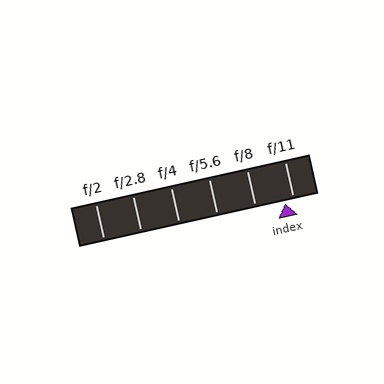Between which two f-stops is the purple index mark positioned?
The index mark is between f/8 and f/11.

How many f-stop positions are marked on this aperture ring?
There are 6 f-stop positions marked.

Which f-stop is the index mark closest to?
The index mark is closest to f/11.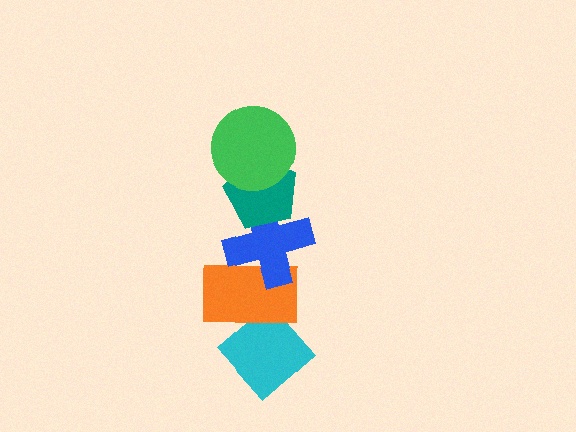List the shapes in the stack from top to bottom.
From top to bottom: the green circle, the teal pentagon, the blue cross, the orange rectangle, the cyan diamond.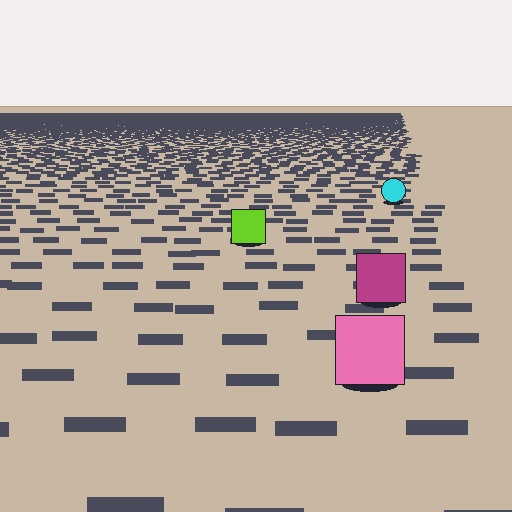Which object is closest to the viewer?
The pink square is closest. The texture marks near it are larger and more spread out.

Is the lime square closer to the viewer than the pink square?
No. The pink square is closer — you can tell from the texture gradient: the ground texture is coarser near it.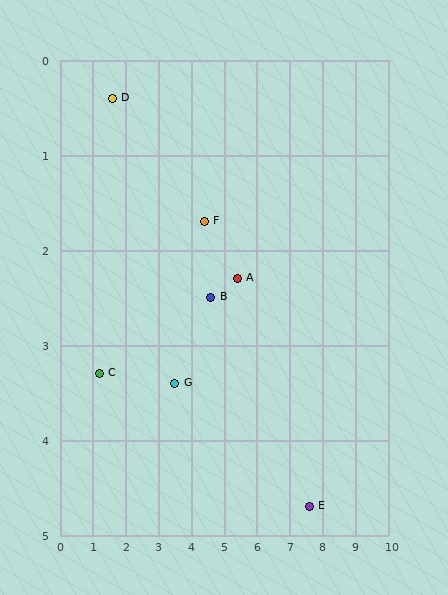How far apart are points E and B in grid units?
Points E and B are about 3.7 grid units apart.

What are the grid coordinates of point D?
Point D is at approximately (1.6, 0.4).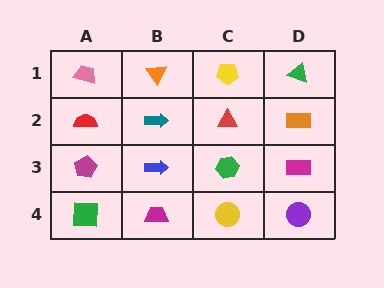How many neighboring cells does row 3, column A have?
3.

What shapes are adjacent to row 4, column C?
A green hexagon (row 3, column C), a magenta trapezoid (row 4, column B), a purple circle (row 4, column D).